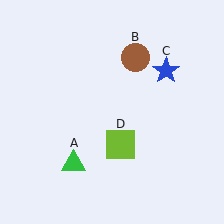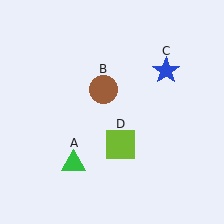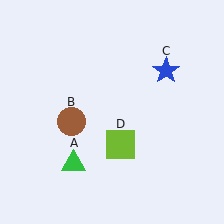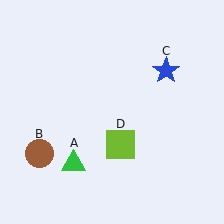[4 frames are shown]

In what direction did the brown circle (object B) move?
The brown circle (object B) moved down and to the left.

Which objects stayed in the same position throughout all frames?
Green triangle (object A) and blue star (object C) and lime square (object D) remained stationary.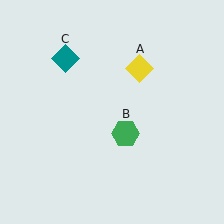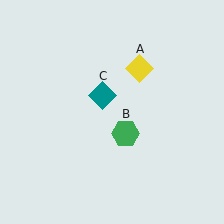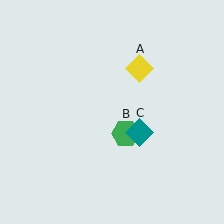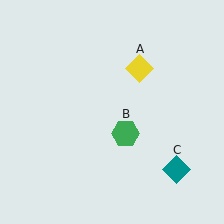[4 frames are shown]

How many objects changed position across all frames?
1 object changed position: teal diamond (object C).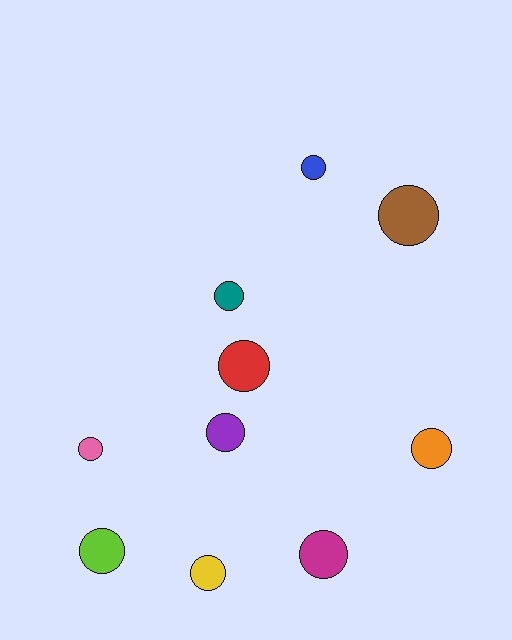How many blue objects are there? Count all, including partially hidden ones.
There is 1 blue object.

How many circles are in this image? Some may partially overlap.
There are 10 circles.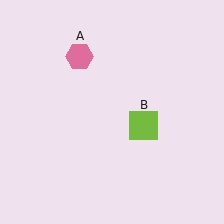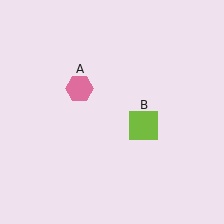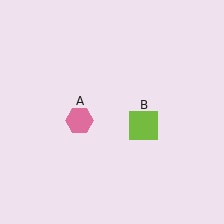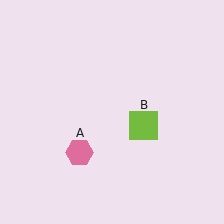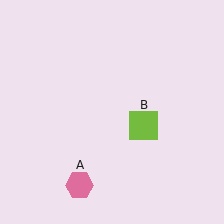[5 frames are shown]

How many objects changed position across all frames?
1 object changed position: pink hexagon (object A).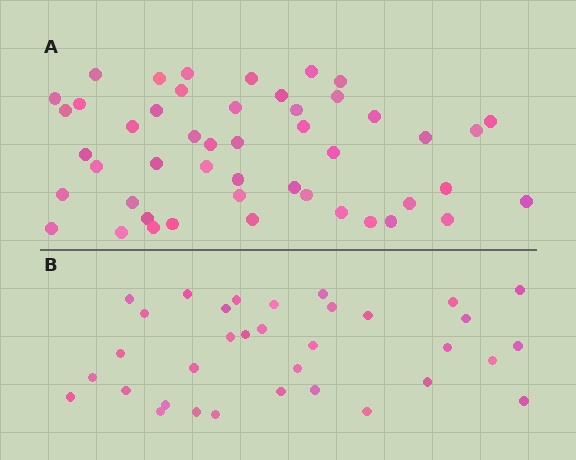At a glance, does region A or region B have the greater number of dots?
Region A (the top region) has more dots.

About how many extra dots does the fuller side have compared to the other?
Region A has approximately 15 more dots than region B.